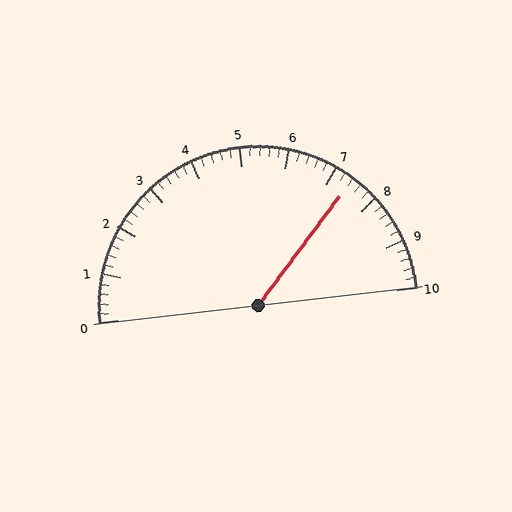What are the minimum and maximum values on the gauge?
The gauge ranges from 0 to 10.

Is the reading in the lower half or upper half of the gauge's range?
The reading is in the upper half of the range (0 to 10).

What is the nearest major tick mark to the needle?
The nearest major tick mark is 7.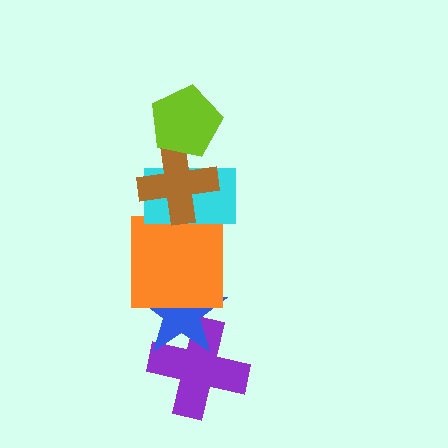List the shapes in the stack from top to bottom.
From top to bottom: the lime pentagon, the brown cross, the cyan rectangle, the orange square, the blue star, the purple cross.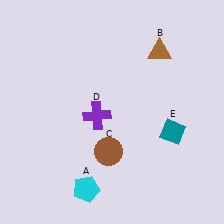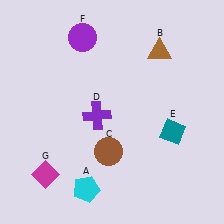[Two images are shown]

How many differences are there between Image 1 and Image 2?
There are 2 differences between the two images.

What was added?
A purple circle (F), a magenta diamond (G) were added in Image 2.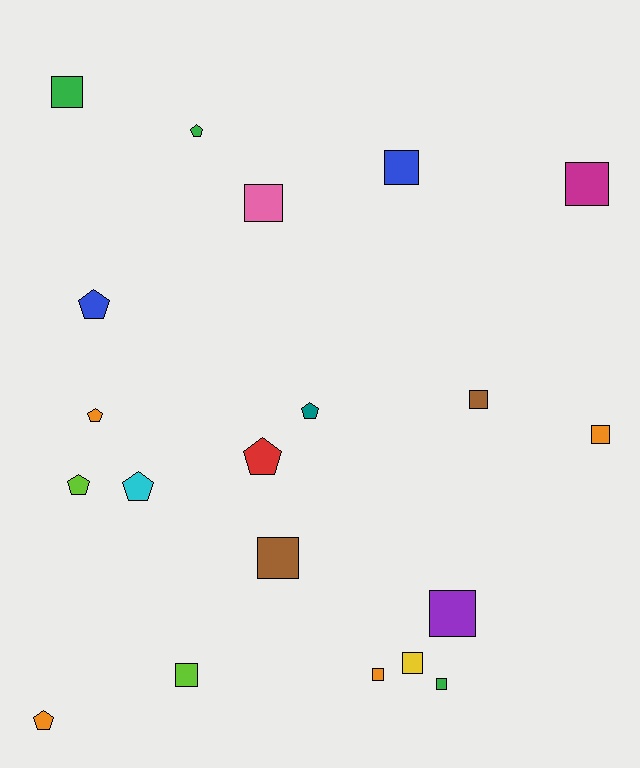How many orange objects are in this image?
There are 4 orange objects.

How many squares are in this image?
There are 12 squares.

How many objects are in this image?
There are 20 objects.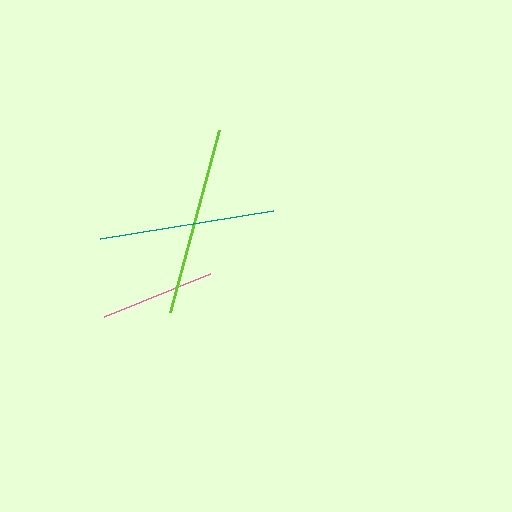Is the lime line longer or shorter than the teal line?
The lime line is longer than the teal line.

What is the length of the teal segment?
The teal segment is approximately 175 pixels long.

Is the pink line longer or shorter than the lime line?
The lime line is longer than the pink line.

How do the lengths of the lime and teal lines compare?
The lime and teal lines are approximately the same length.